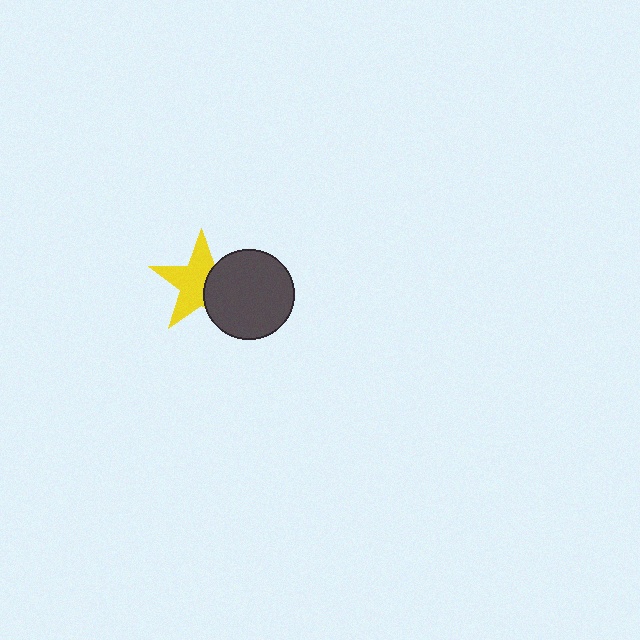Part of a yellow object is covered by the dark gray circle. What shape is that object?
It is a star.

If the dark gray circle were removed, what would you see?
You would see the complete yellow star.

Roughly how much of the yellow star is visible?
About half of it is visible (roughly 62%).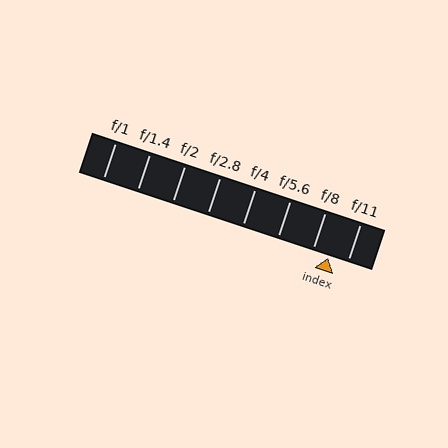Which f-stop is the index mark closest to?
The index mark is closest to f/8.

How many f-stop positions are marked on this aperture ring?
There are 8 f-stop positions marked.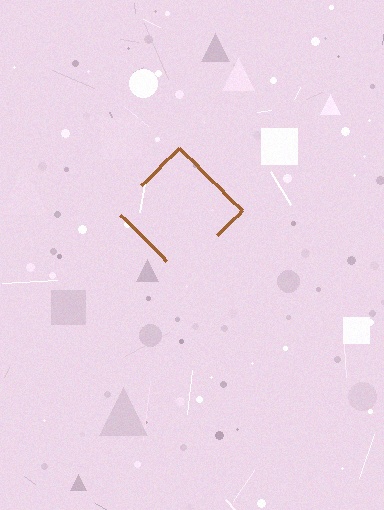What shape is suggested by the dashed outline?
The dashed outline suggests a diamond.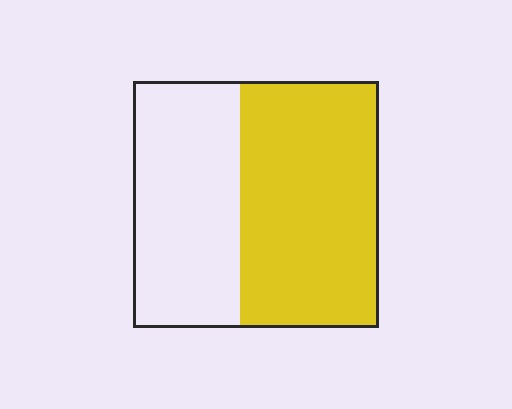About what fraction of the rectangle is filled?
About three fifths (3/5).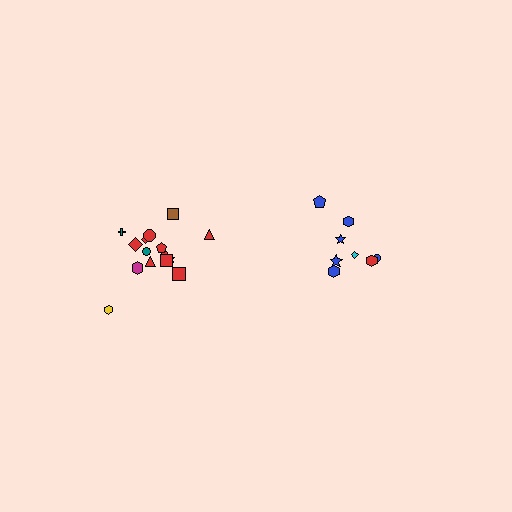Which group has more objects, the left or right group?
The left group.